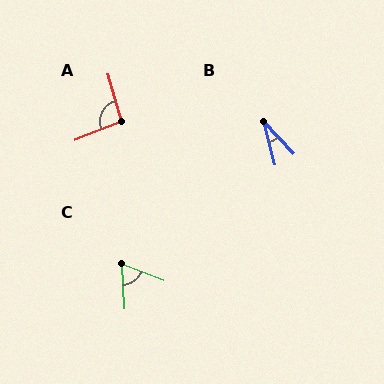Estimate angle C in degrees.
Approximately 65 degrees.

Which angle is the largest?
A, at approximately 96 degrees.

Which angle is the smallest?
B, at approximately 28 degrees.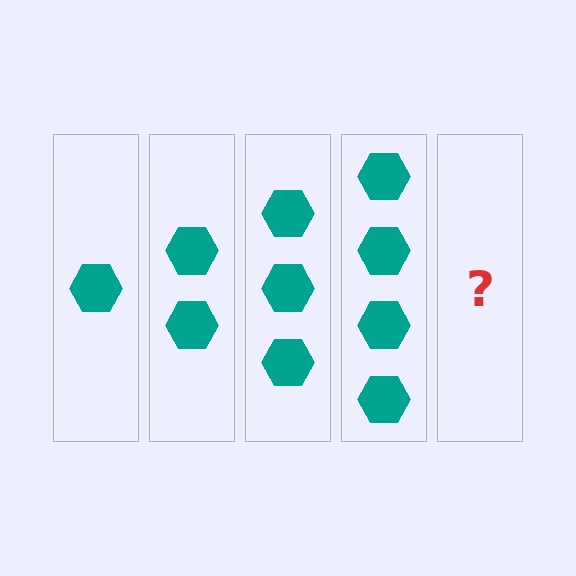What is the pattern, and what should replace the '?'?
The pattern is that each step adds one more hexagon. The '?' should be 5 hexagons.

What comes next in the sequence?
The next element should be 5 hexagons.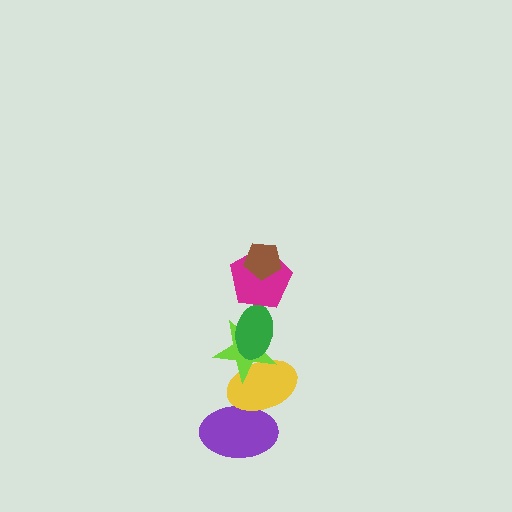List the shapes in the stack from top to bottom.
From top to bottom: the brown pentagon, the magenta pentagon, the green ellipse, the lime star, the yellow ellipse, the purple ellipse.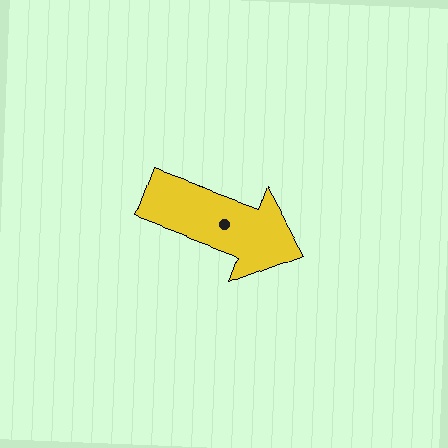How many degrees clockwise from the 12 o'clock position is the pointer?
Approximately 110 degrees.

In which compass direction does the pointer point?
East.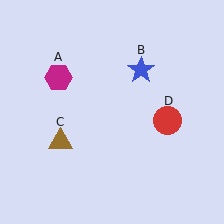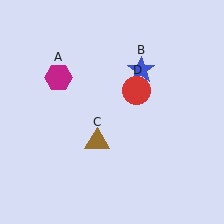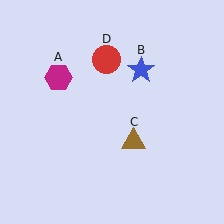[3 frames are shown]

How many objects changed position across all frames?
2 objects changed position: brown triangle (object C), red circle (object D).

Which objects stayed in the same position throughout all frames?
Magenta hexagon (object A) and blue star (object B) remained stationary.